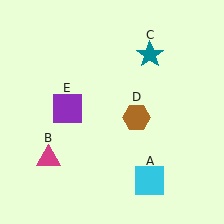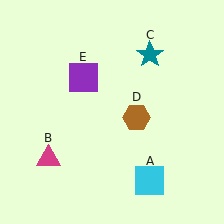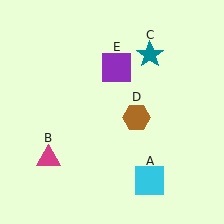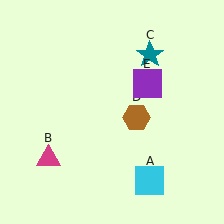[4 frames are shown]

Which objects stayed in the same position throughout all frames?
Cyan square (object A) and magenta triangle (object B) and teal star (object C) and brown hexagon (object D) remained stationary.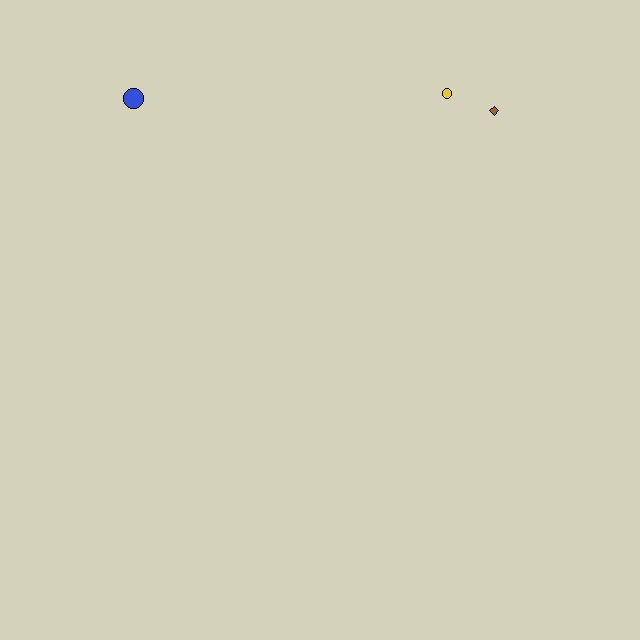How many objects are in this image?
There are 3 objects.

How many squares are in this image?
There are no squares.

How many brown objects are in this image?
There is 1 brown object.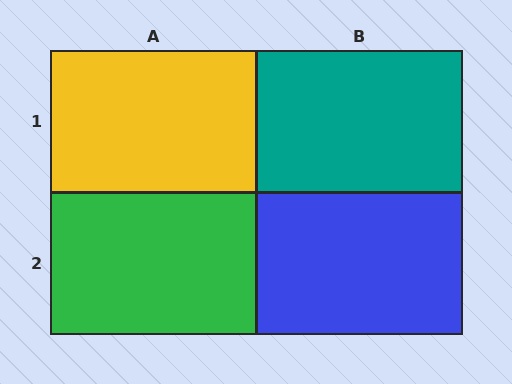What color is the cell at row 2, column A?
Green.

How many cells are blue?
1 cell is blue.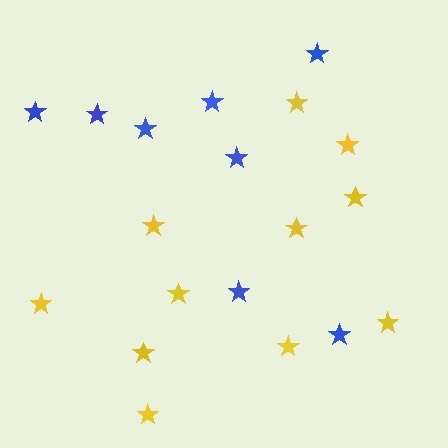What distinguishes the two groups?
There are 2 groups: one group of yellow stars (11) and one group of blue stars (8).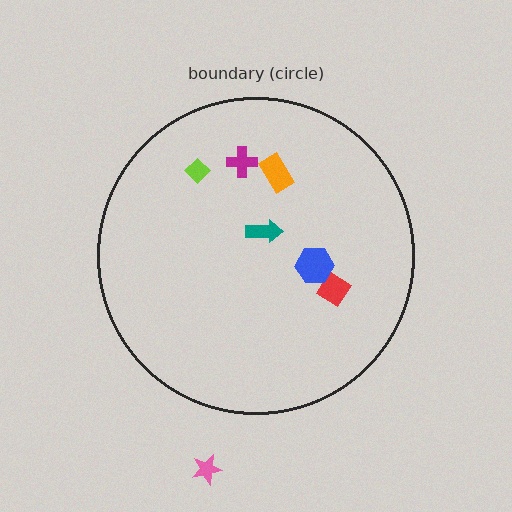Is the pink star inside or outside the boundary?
Outside.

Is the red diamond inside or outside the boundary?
Inside.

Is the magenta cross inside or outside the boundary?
Inside.